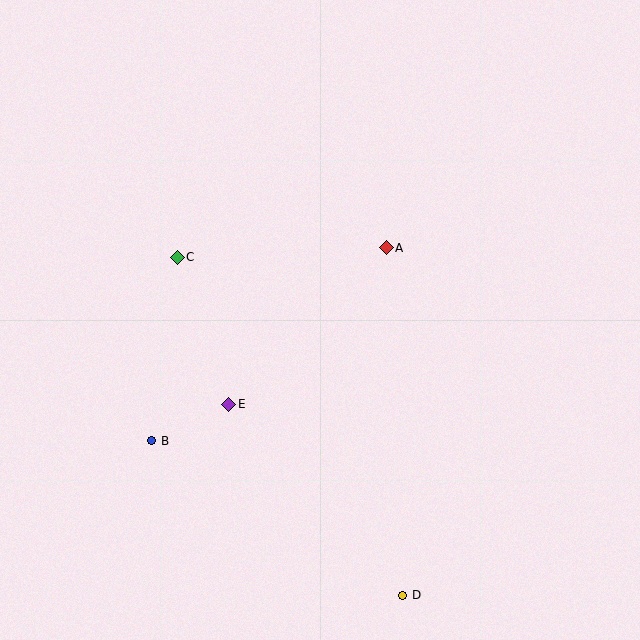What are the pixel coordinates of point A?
Point A is at (386, 248).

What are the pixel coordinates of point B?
Point B is at (152, 441).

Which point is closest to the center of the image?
Point A at (386, 248) is closest to the center.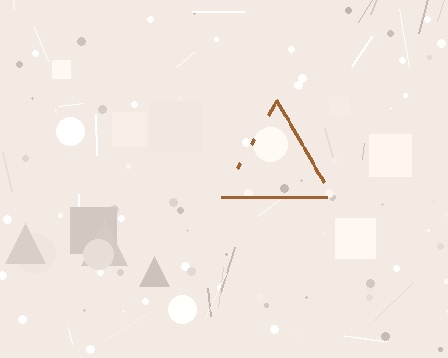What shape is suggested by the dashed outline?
The dashed outline suggests a triangle.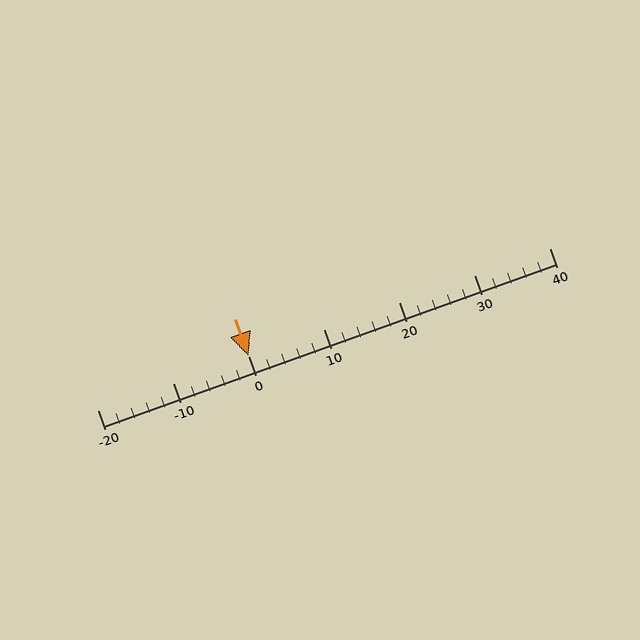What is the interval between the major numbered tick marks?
The major tick marks are spaced 10 units apart.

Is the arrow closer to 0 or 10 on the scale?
The arrow is closer to 0.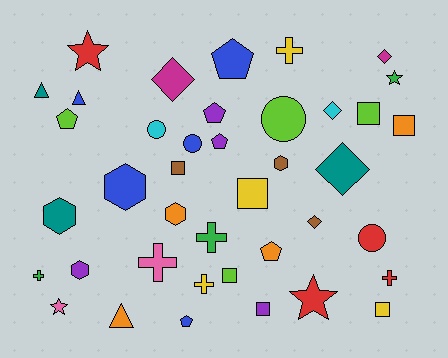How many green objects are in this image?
There are 3 green objects.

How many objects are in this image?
There are 40 objects.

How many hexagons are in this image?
There are 5 hexagons.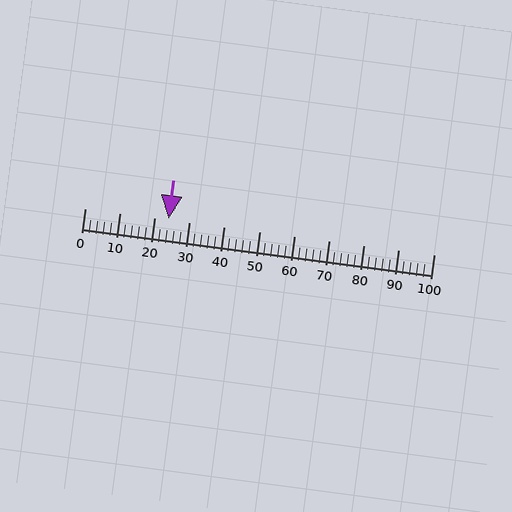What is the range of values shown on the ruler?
The ruler shows values from 0 to 100.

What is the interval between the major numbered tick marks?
The major tick marks are spaced 10 units apart.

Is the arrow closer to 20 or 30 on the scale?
The arrow is closer to 20.